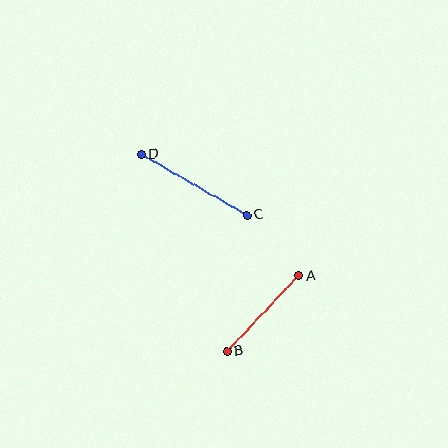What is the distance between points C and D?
The distance is approximately 122 pixels.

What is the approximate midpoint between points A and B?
The midpoint is at approximately (263, 314) pixels.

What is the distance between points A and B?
The distance is approximately 104 pixels.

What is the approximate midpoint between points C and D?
The midpoint is at approximately (194, 185) pixels.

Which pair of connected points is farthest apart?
Points C and D are farthest apart.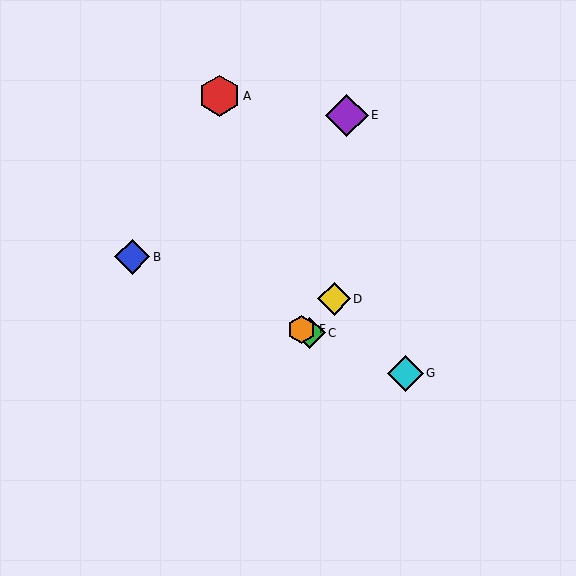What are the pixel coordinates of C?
Object C is at (310, 333).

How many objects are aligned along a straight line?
4 objects (B, C, F, G) are aligned along a straight line.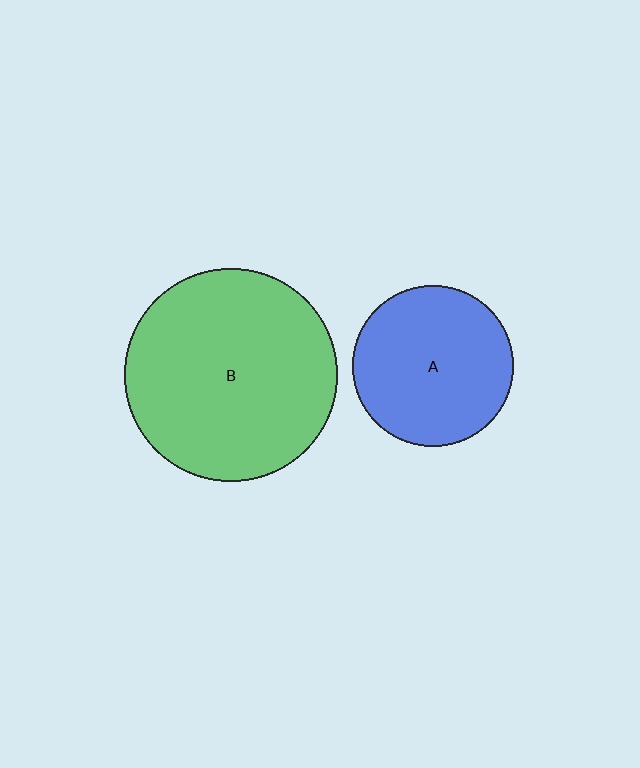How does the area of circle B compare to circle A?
Approximately 1.8 times.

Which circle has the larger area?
Circle B (green).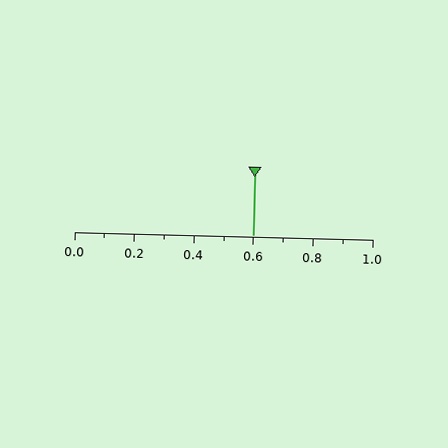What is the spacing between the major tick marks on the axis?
The major ticks are spaced 0.2 apart.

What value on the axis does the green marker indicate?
The marker indicates approximately 0.6.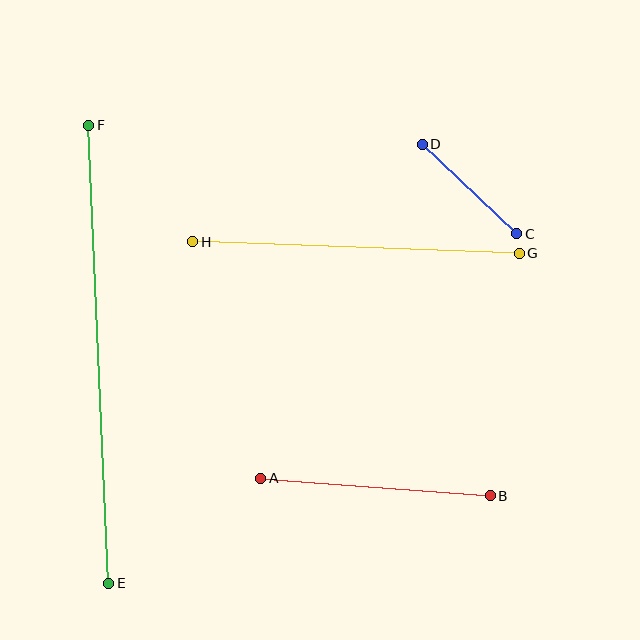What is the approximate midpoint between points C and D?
The midpoint is at approximately (470, 189) pixels.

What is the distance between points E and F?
The distance is approximately 459 pixels.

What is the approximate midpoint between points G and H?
The midpoint is at approximately (356, 247) pixels.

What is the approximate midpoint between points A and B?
The midpoint is at approximately (375, 487) pixels.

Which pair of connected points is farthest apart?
Points E and F are farthest apart.